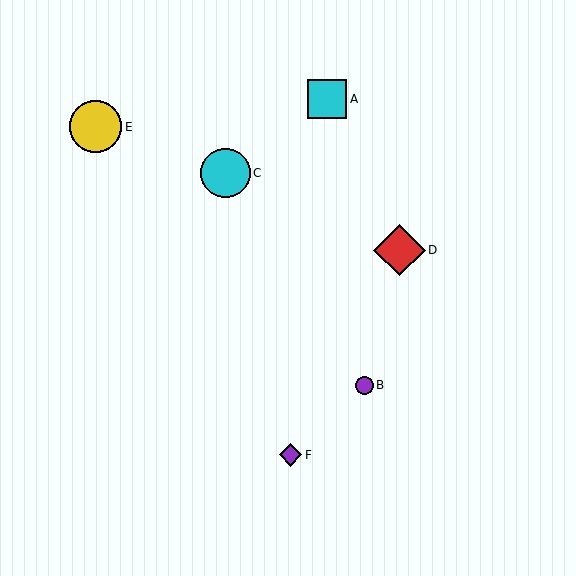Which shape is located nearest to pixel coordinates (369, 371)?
The purple circle (labeled B) at (364, 385) is nearest to that location.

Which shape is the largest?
The yellow circle (labeled E) is the largest.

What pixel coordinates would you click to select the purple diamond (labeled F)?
Click at (291, 455) to select the purple diamond F.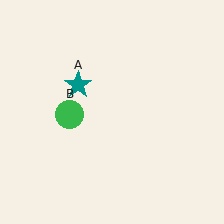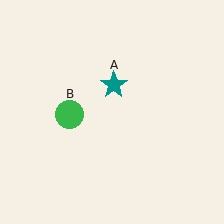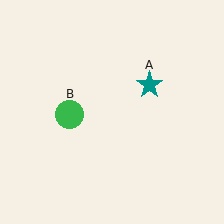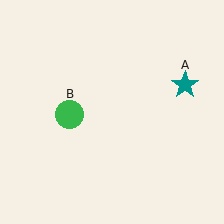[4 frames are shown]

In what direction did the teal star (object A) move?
The teal star (object A) moved right.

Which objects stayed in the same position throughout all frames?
Green circle (object B) remained stationary.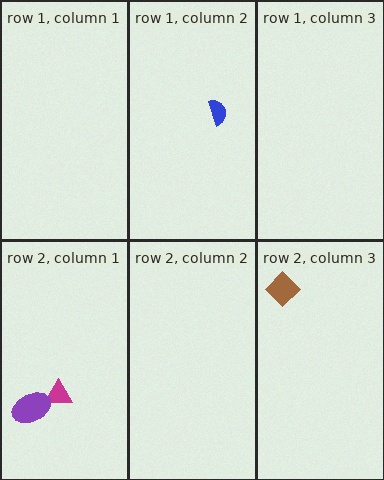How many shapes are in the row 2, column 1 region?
2.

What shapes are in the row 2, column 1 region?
The magenta triangle, the purple ellipse.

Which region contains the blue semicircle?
The row 1, column 2 region.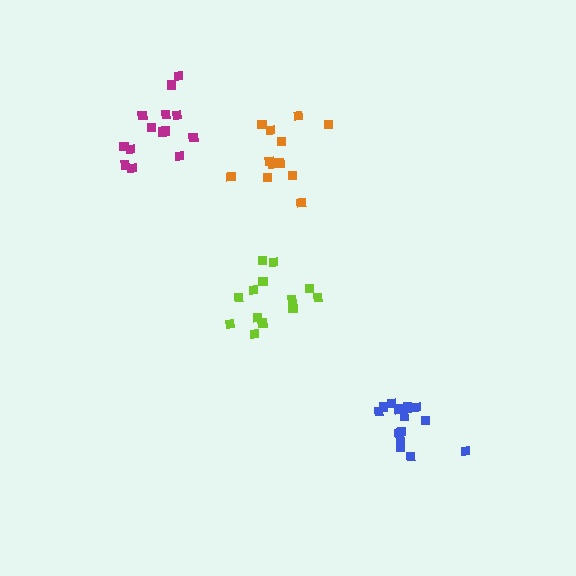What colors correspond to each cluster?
The clusters are colored: blue, orange, lime, magenta.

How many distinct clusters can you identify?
There are 4 distinct clusters.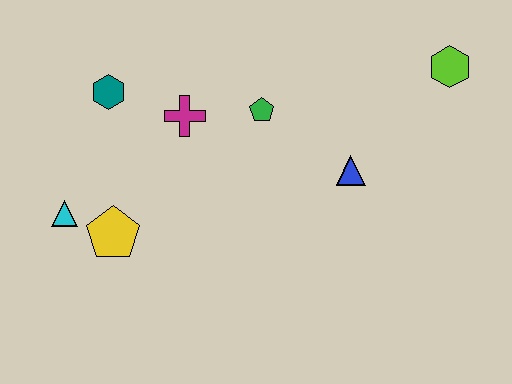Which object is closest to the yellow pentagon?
The cyan triangle is closest to the yellow pentagon.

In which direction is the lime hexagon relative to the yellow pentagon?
The lime hexagon is to the right of the yellow pentagon.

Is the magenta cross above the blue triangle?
Yes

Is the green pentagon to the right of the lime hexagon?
No